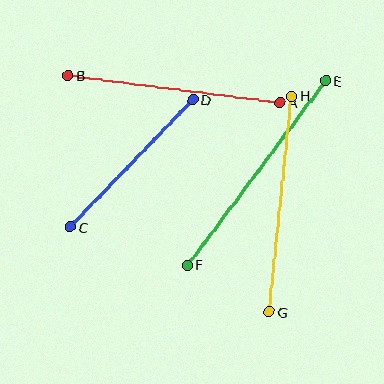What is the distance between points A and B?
The distance is approximately 214 pixels.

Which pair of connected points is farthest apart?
Points E and F are farthest apart.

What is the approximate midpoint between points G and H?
The midpoint is at approximately (280, 204) pixels.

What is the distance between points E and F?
The distance is approximately 230 pixels.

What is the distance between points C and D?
The distance is approximately 177 pixels.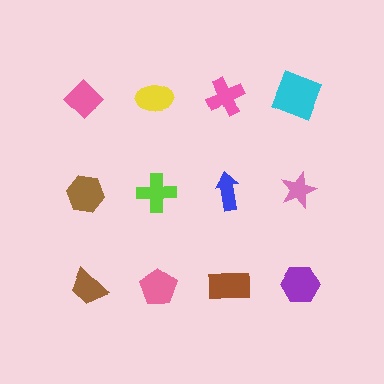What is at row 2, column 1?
A brown hexagon.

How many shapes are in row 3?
4 shapes.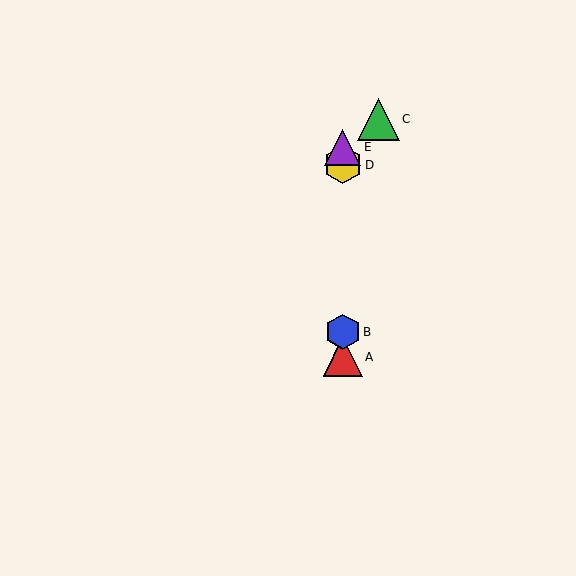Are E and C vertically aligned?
No, E is at x≈343 and C is at x≈378.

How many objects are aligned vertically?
4 objects (A, B, D, E) are aligned vertically.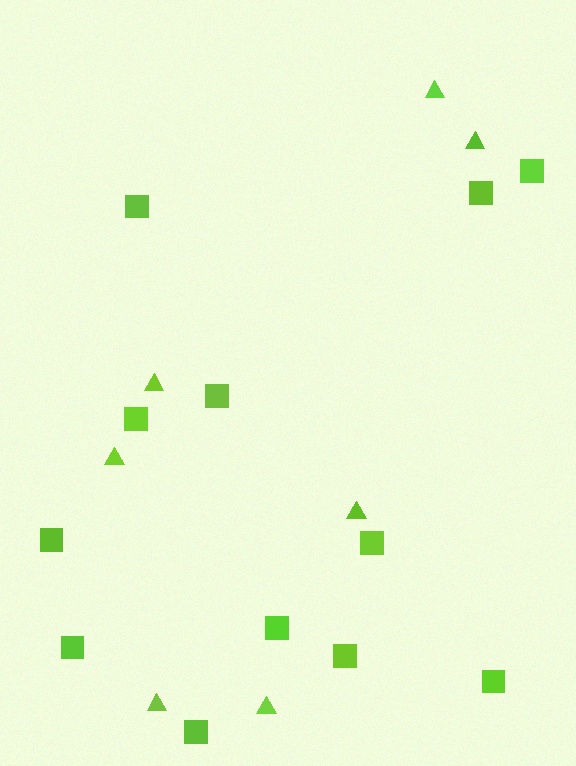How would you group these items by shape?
There are 2 groups: one group of squares (12) and one group of triangles (7).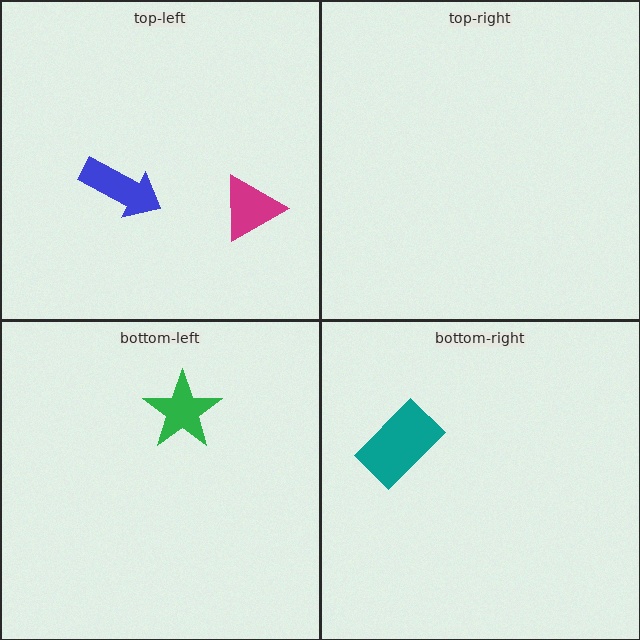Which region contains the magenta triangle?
The top-left region.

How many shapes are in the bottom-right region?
1.